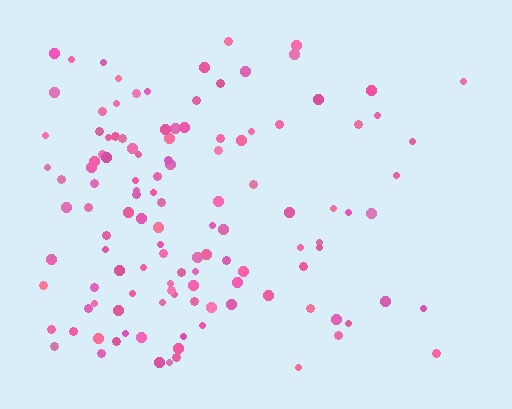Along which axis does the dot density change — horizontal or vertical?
Horizontal.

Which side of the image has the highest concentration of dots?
The left.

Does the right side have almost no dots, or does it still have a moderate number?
Still a moderate number, just noticeably fewer than the left.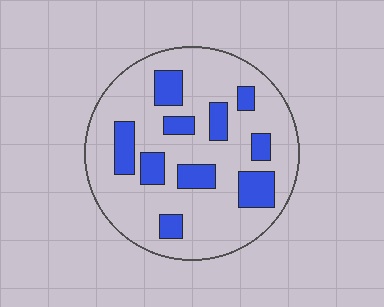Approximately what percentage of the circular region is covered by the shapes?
Approximately 25%.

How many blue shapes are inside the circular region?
10.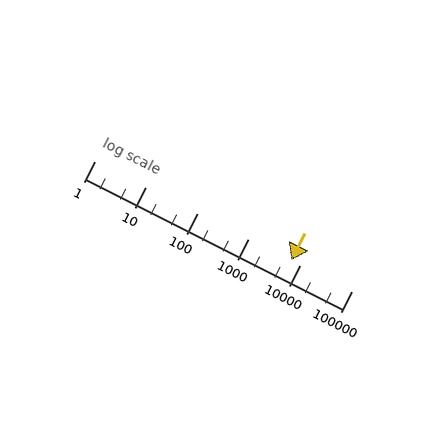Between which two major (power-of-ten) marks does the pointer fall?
The pointer is between 1000 and 10000.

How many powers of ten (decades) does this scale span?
The scale spans 5 decades, from 1 to 100000.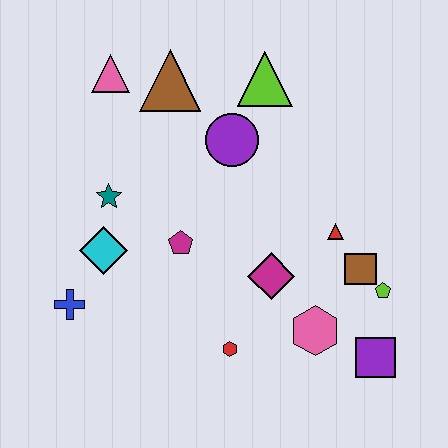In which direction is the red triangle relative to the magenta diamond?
The red triangle is to the right of the magenta diamond.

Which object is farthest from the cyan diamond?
The purple square is farthest from the cyan diamond.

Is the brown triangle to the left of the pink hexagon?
Yes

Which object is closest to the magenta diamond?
The pink hexagon is closest to the magenta diamond.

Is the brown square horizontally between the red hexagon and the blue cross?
No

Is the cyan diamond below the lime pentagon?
No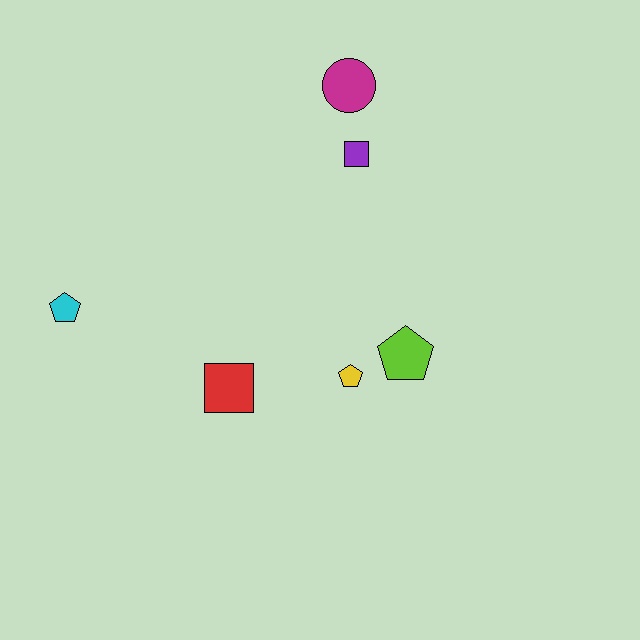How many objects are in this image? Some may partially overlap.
There are 6 objects.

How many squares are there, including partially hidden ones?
There are 2 squares.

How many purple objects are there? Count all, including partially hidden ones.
There is 1 purple object.